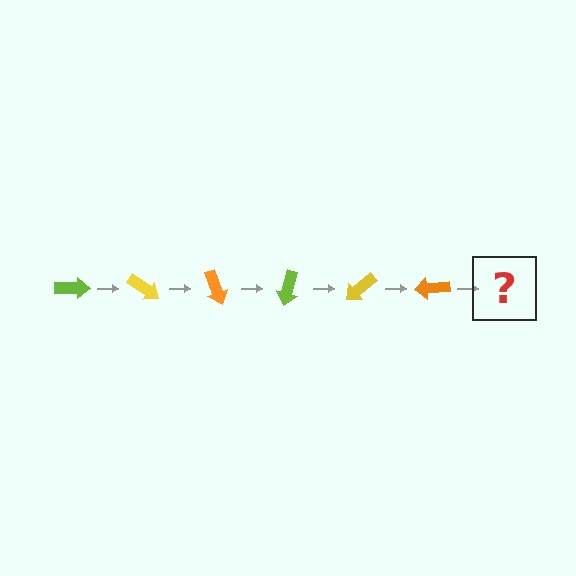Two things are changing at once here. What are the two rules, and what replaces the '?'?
The two rules are that it rotates 35 degrees each step and the color cycles through lime, yellow, and orange. The '?' should be a lime arrow, rotated 210 degrees from the start.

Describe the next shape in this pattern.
It should be a lime arrow, rotated 210 degrees from the start.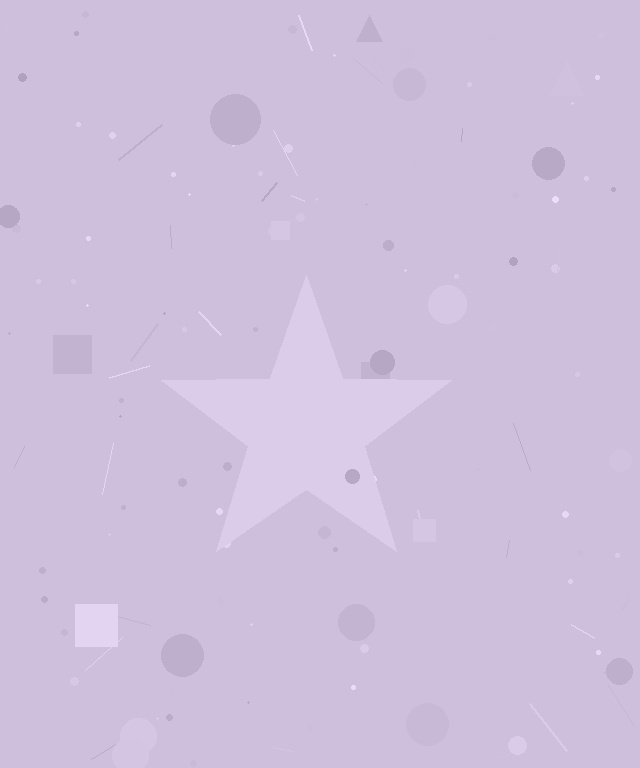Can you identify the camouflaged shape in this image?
The camouflaged shape is a star.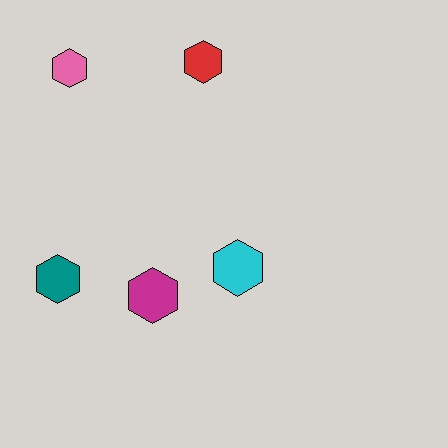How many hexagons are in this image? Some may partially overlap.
There are 5 hexagons.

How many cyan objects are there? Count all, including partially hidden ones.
There is 1 cyan object.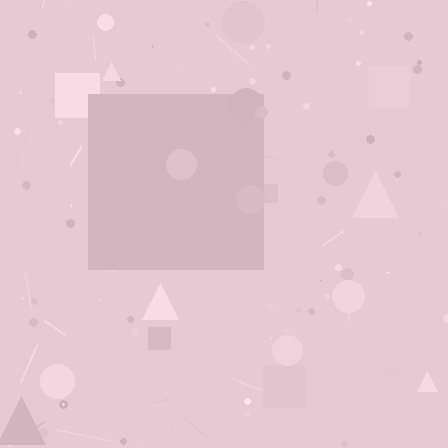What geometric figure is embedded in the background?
A square is embedded in the background.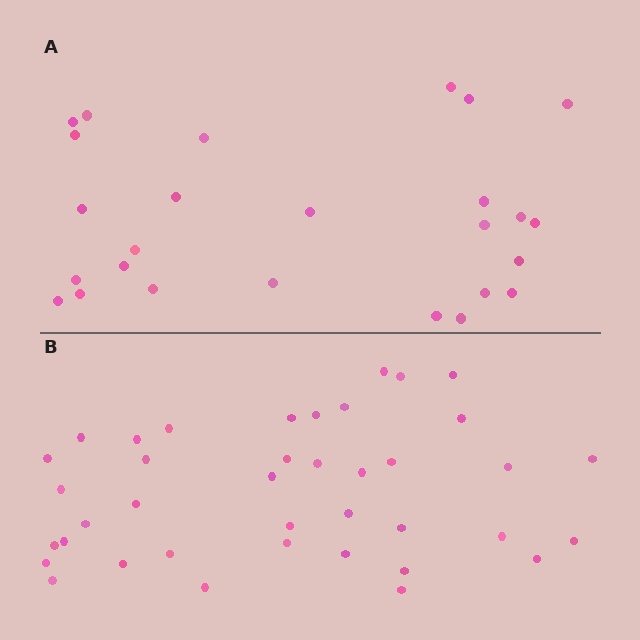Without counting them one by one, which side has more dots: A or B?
Region B (the bottom region) has more dots.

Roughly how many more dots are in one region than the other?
Region B has approximately 15 more dots than region A.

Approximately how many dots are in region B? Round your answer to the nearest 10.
About 40 dots. (The exact count is 39, which rounds to 40.)